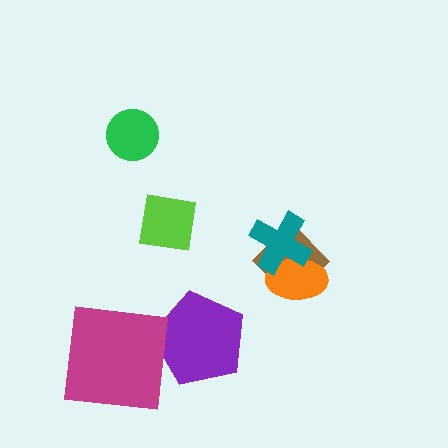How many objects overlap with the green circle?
0 objects overlap with the green circle.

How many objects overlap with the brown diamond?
2 objects overlap with the brown diamond.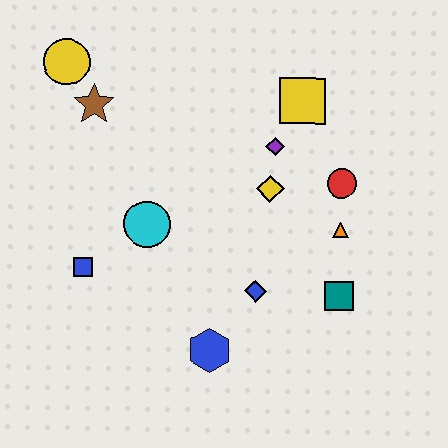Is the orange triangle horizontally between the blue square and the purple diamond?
No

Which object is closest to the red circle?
The orange triangle is closest to the red circle.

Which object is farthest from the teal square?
The yellow circle is farthest from the teal square.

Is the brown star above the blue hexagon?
Yes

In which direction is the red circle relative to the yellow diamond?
The red circle is to the right of the yellow diamond.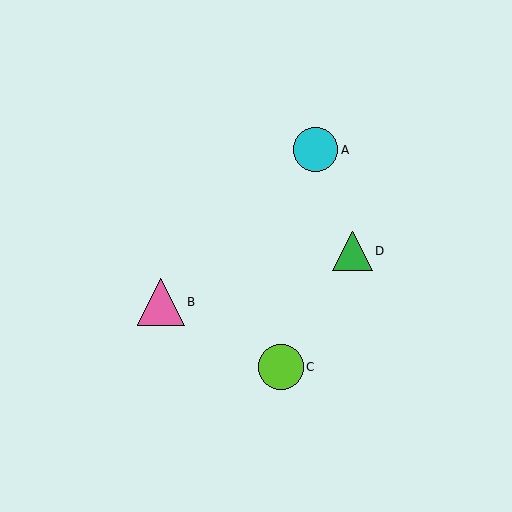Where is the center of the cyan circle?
The center of the cyan circle is at (316, 150).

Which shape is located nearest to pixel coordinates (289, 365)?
The lime circle (labeled C) at (281, 367) is nearest to that location.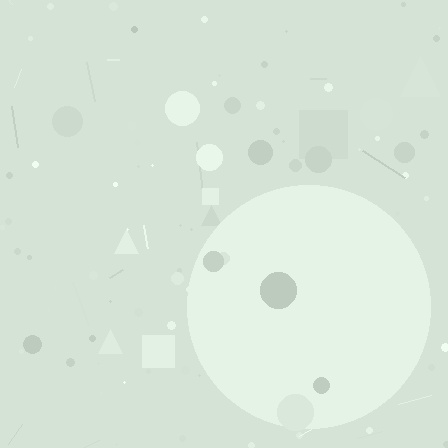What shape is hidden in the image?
A circle is hidden in the image.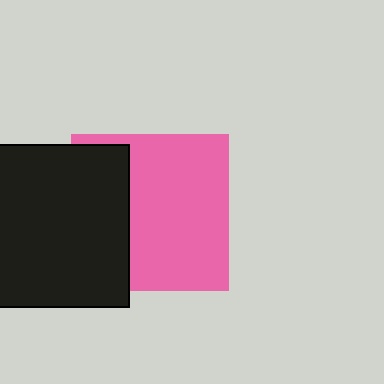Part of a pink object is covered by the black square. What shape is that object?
It is a square.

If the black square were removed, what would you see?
You would see the complete pink square.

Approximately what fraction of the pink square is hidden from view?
Roughly 34% of the pink square is hidden behind the black square.